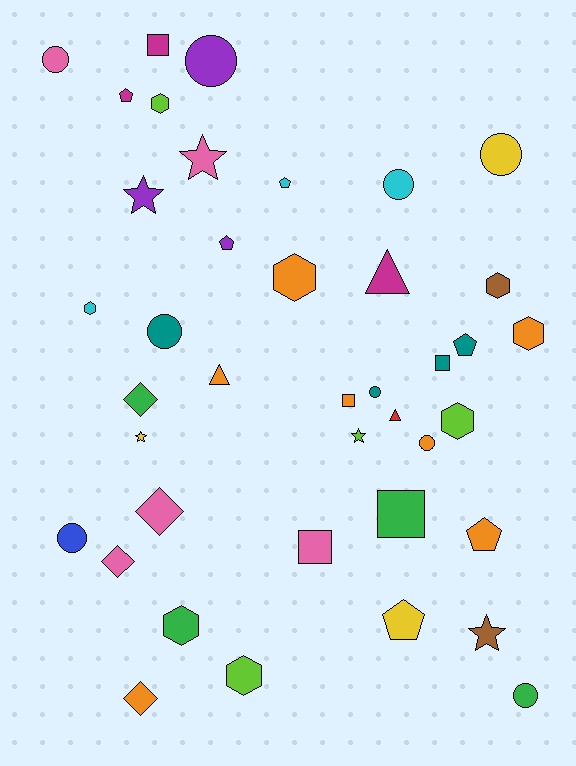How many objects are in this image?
There are 40 objects.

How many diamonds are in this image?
There are 4 diamonds.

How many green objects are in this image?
There are 4 green objects.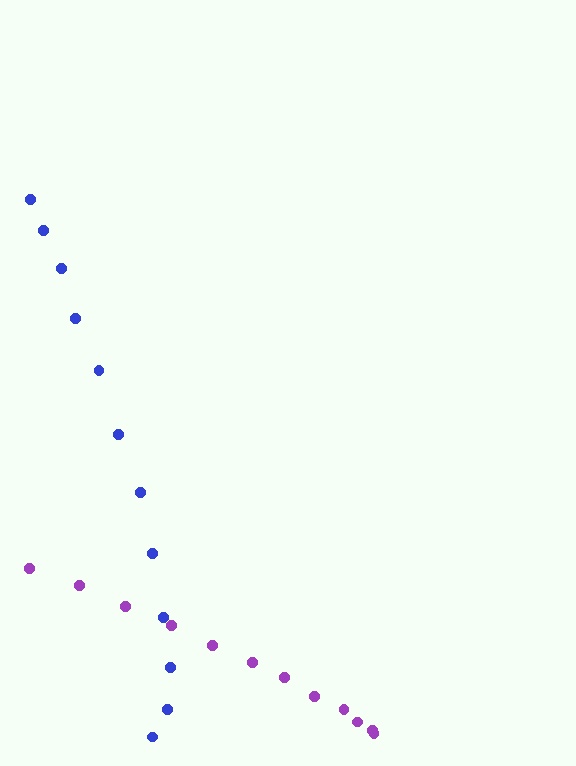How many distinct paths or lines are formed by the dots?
There are 2 distinct paths.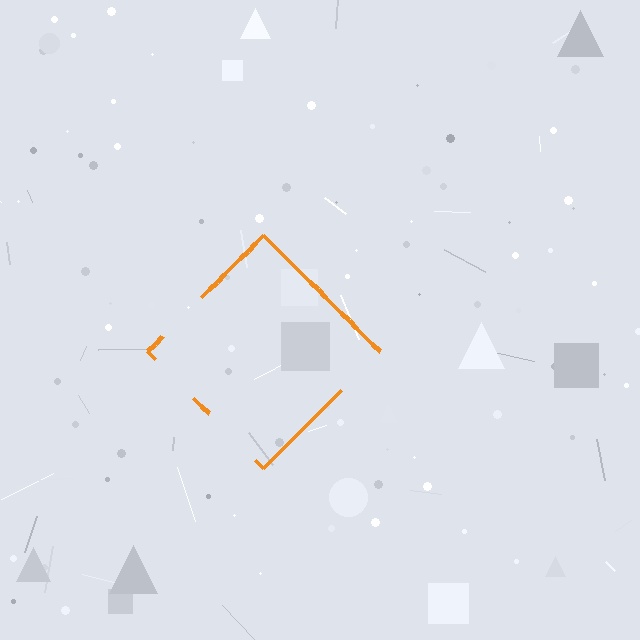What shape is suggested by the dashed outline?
The dashed outline suggests a diamond.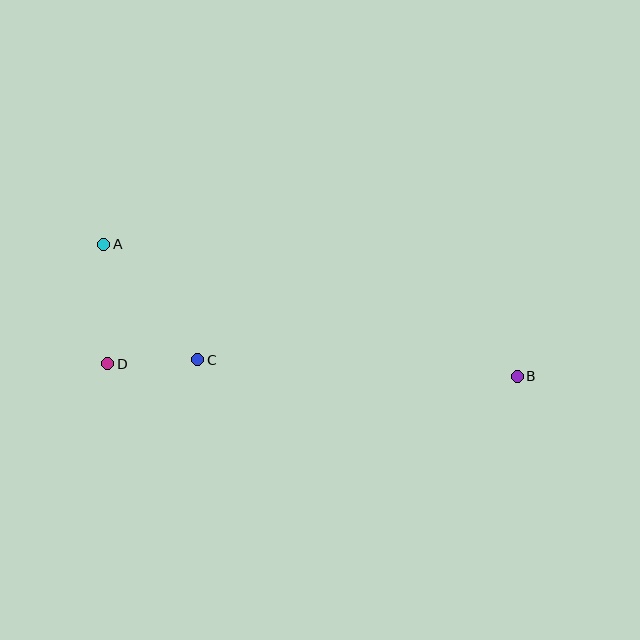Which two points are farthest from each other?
Points A and B are farthest from each other.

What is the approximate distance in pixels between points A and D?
The distance between A and D is approximately 120 pixels.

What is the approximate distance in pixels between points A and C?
The distance between A and C is approximately 149 pixels.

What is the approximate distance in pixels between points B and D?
The distance between B and D is approximately 410 pixels.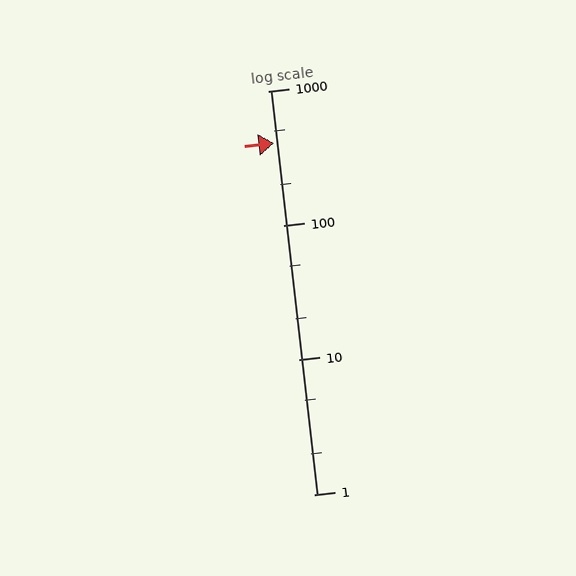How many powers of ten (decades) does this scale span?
The scale spans 3 decades, from 1 to 1000.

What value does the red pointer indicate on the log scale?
The pointer indicates approximately 410.